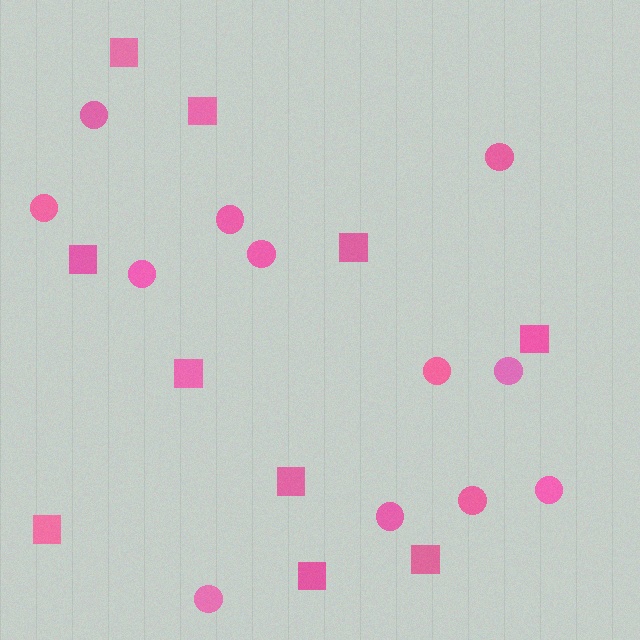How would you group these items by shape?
There are 2 groups: one group of squares (10) and one group of circles (12).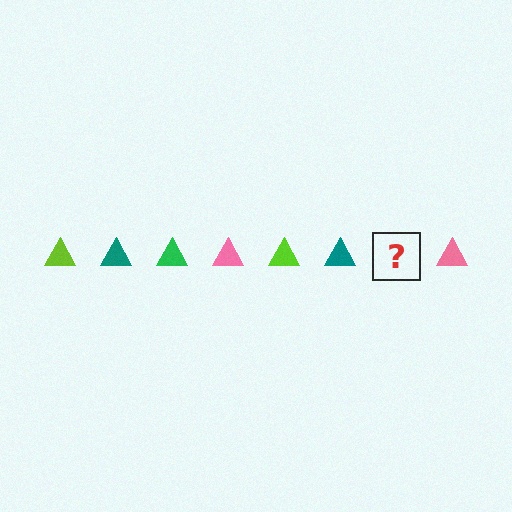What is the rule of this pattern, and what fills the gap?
The rule is that the pattern cycles through lime, teal, green, pink triangles. The gap should be filled with a green triangle.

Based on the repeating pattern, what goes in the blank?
The blank should be a green triangle.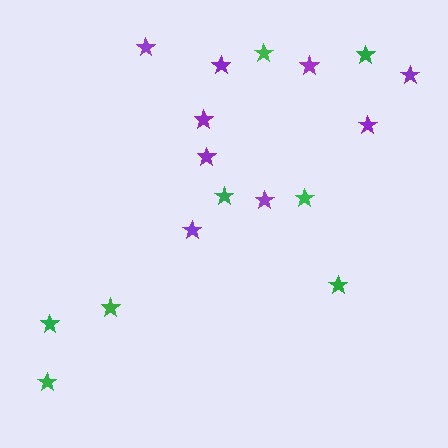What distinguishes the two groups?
There are 2 groups: one group of purple stars (9) and one group of green stars (8).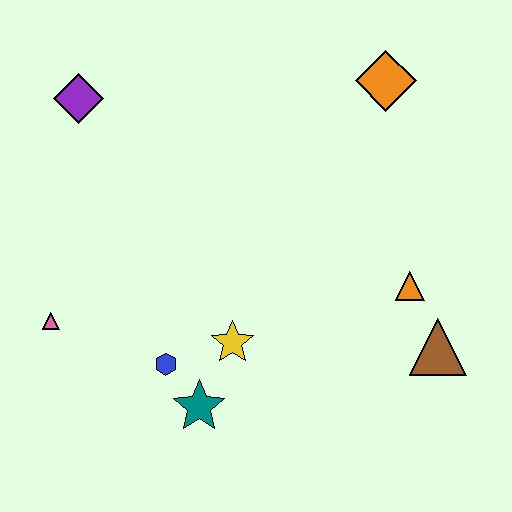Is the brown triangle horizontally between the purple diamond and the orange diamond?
No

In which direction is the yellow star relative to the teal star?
The yellow star is above the teal star.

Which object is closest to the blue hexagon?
The teal star is closest to the blue hexagon.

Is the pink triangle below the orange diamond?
Yes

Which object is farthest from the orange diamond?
The pink triangle is farthest from the orange diamond.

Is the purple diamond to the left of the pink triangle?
No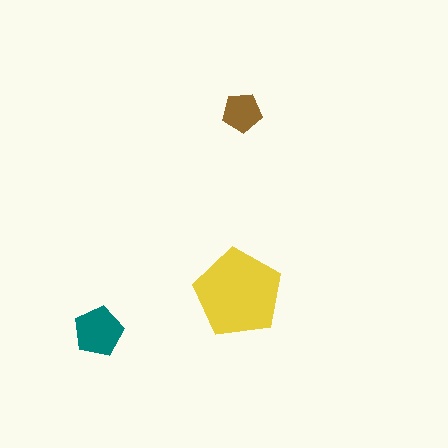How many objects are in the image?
There are 3 objects in the image.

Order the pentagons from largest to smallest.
the yellow one, the teal one, the brown one.